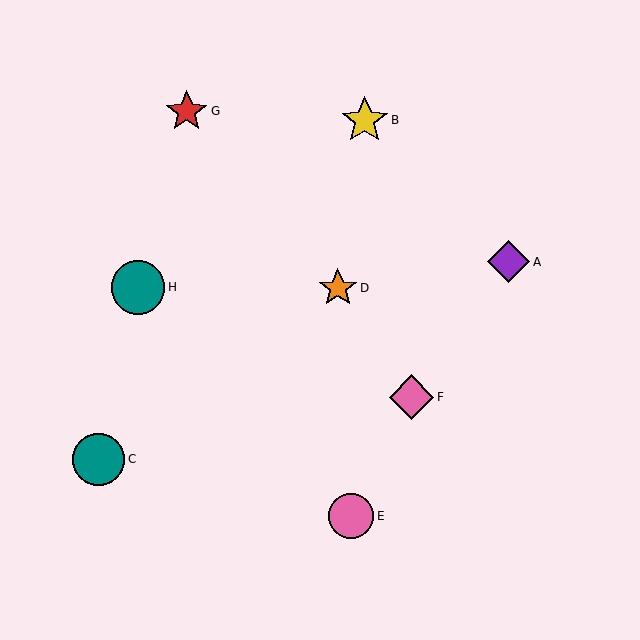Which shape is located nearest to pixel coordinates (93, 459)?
The teal circle (labeled C) at (98, 459) is nearest to that location.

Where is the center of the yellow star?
The center of the yellow star is at (365, 120).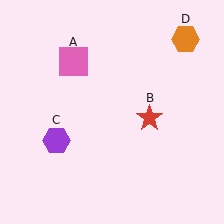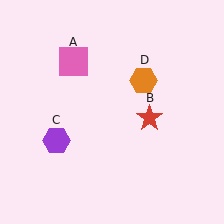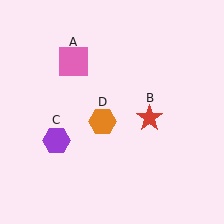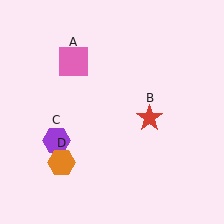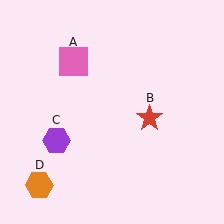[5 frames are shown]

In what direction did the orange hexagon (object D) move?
The orange hexagon (object D) moved down and to the left.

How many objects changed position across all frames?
1 object changed position: orange hexagon (object D).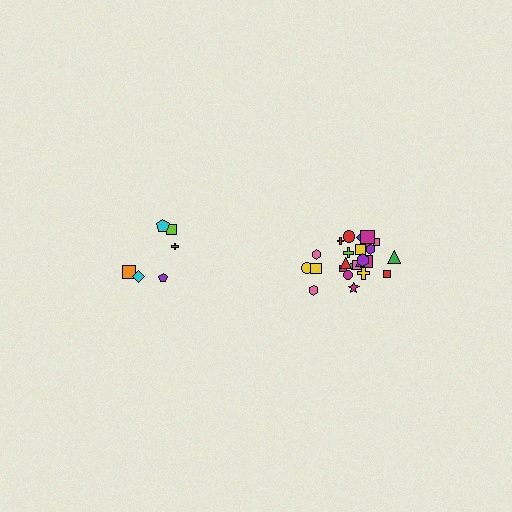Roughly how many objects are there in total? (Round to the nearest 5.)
Roughly 30 objects in total.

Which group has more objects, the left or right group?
The right group.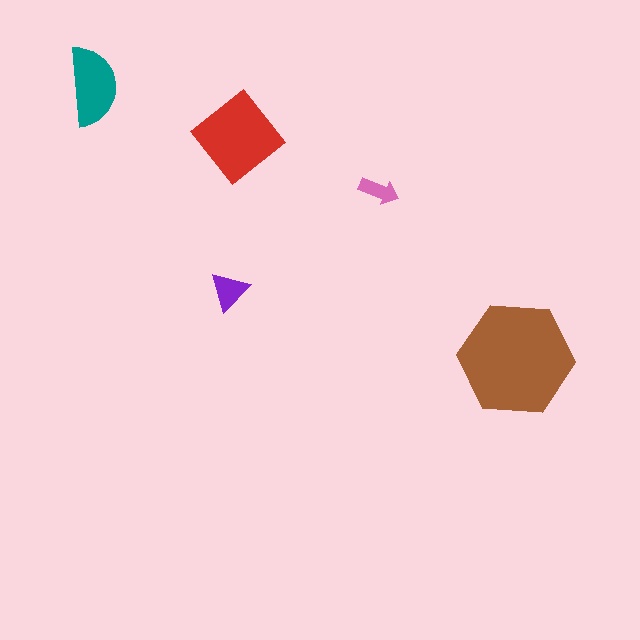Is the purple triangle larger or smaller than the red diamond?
Smaller.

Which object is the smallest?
The pink arrow.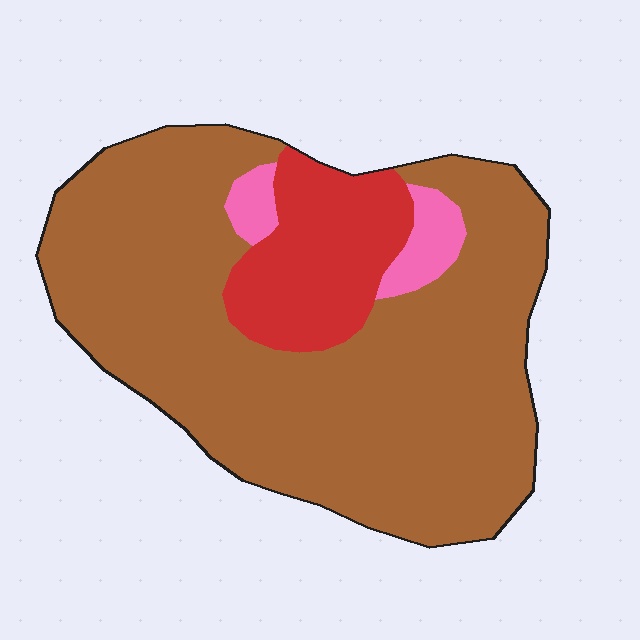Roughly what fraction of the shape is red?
Red covers 16% of the shape.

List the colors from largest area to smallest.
From largest to smallest: brown, red, pink.